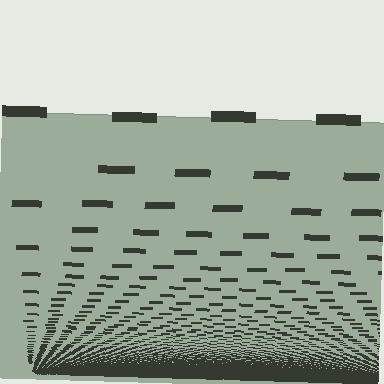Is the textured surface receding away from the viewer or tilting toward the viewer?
The surface appears to tilt toward the viewer. Texture elements get larger and sparser toward the top.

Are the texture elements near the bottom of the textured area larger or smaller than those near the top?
Smaller. The gradient is inverted — elements near the bottom are smaller and denser.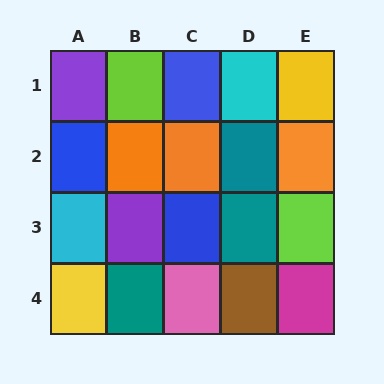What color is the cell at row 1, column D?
Cyan.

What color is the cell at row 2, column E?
Orange.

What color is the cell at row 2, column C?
Orange.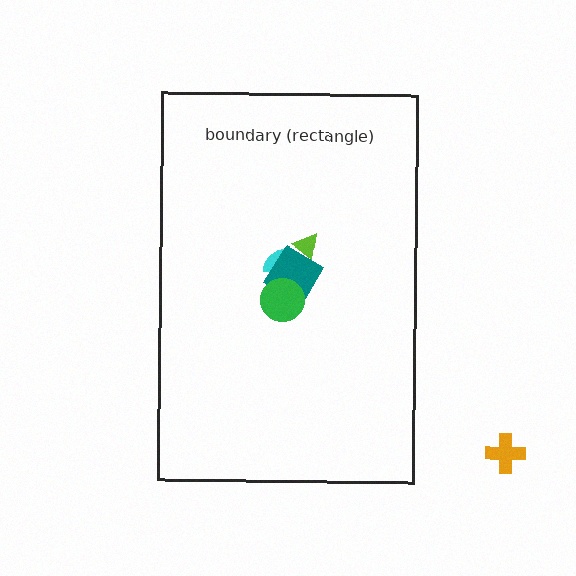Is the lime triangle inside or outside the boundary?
Inside.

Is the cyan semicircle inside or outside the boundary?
Inside.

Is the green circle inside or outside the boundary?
Inside.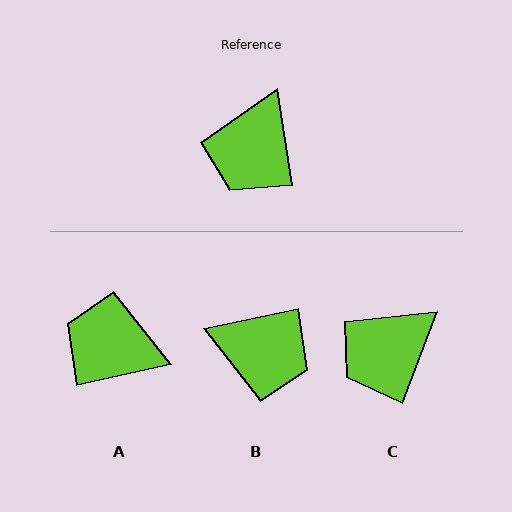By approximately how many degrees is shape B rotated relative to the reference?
Approximately 93 degrees counter-clockwise.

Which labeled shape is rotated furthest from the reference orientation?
B, about 93 degrees away.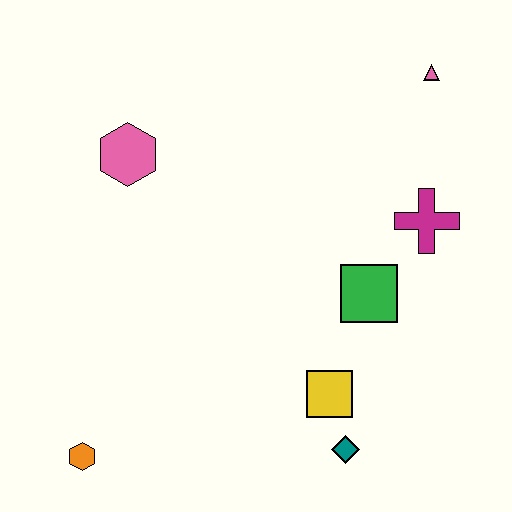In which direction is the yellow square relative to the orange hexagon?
The yellow square is to the right of the orange hexagon.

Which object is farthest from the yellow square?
The pink triangle is farthest from the yellow square.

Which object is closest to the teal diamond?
The yellow square is closest to the teal diamond.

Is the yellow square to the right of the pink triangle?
No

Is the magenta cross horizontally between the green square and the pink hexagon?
No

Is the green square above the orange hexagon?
Yes